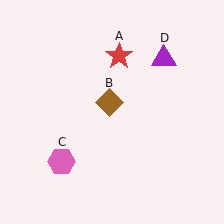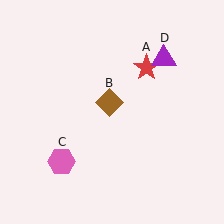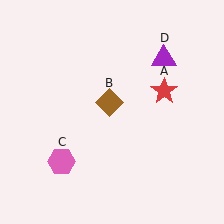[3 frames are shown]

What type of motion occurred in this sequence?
The red star (object A) rotated clockwise around the center of the scene.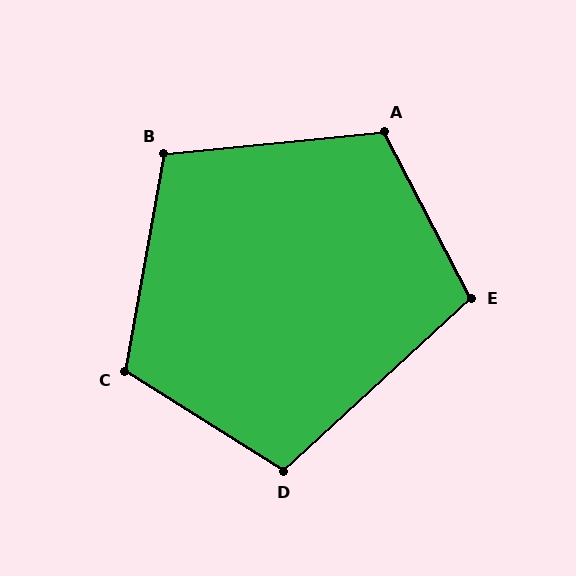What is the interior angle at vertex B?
Approximately 106 degrees (obtuse).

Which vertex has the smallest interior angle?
E, at approximately 105 degrees.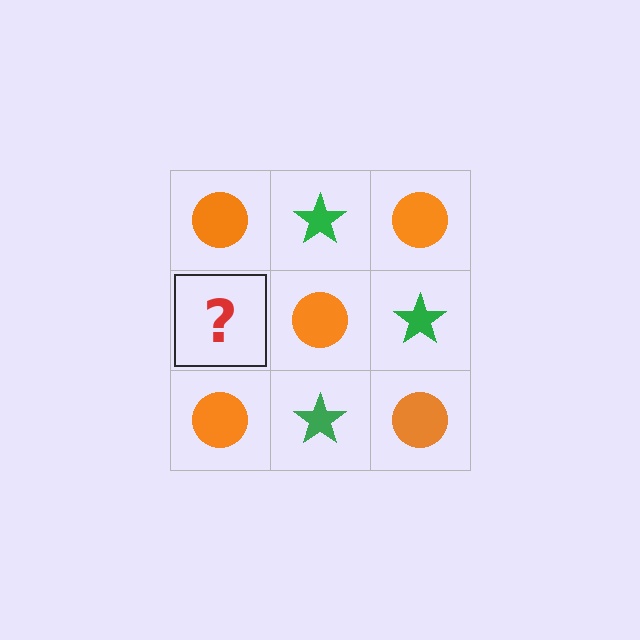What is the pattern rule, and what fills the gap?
The rule is that it alternates orange circle and green star in a checkerboard pattern. The gap should be filled with a green star.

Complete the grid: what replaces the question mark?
The question mark should be replaced with a green star.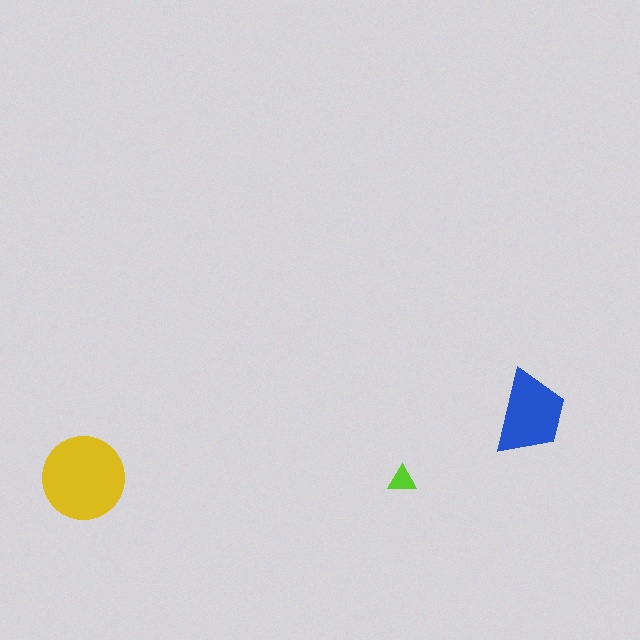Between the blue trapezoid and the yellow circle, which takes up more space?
The yellow circle.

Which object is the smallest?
The lime triangle.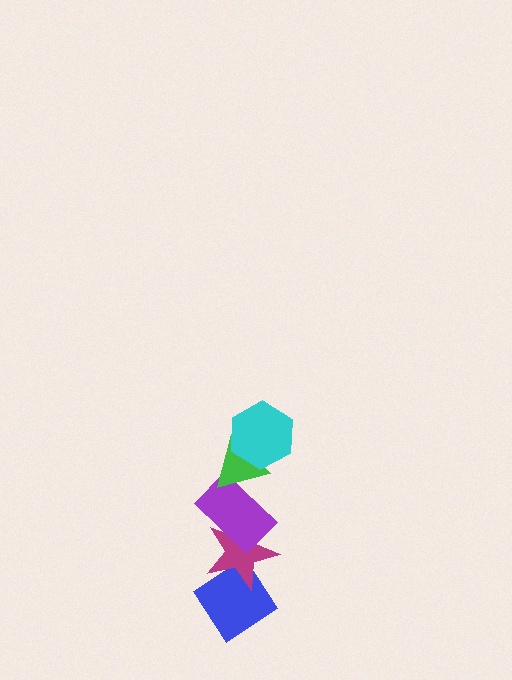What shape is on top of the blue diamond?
The magenta star is on top of the blue diamond.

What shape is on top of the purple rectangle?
The green triangle is on top of the purple rectangle.